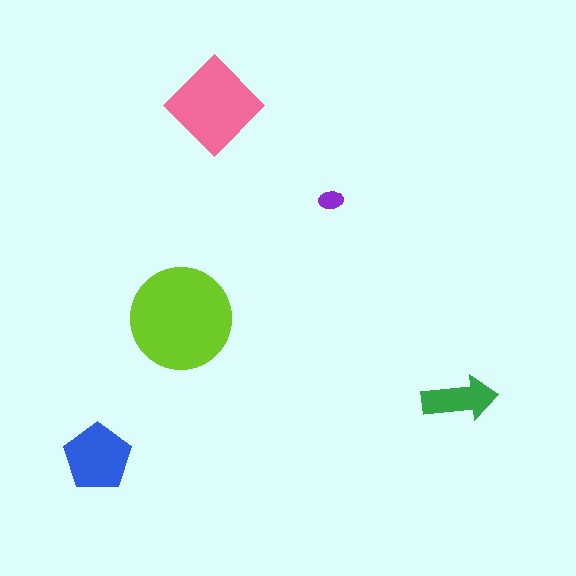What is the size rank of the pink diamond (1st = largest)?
2nd.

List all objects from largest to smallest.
The lime circle, the pink diamond, the blue pentagon, the green arrow, the purple ellipse.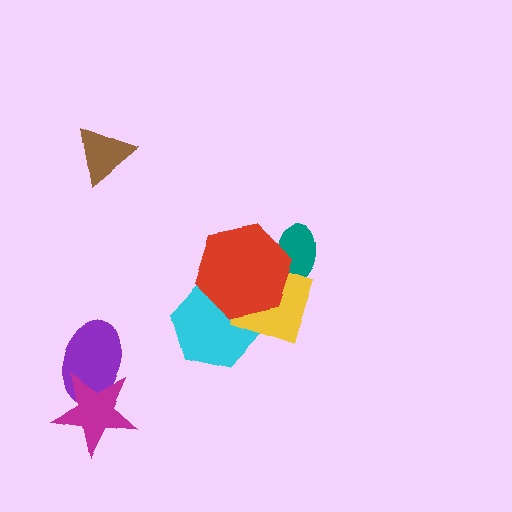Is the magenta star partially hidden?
No, no other shape covers it.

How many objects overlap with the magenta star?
1 object overlaps with the magenta star.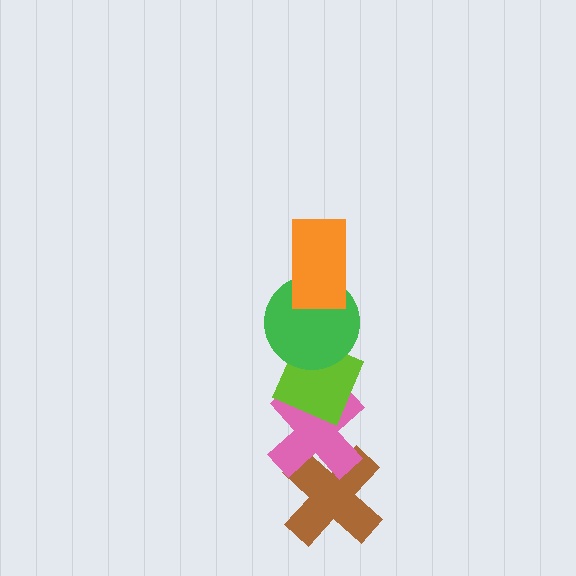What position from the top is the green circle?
The green circle is 2nd from the top.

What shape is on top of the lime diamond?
The green circle is on top of the lime diamond.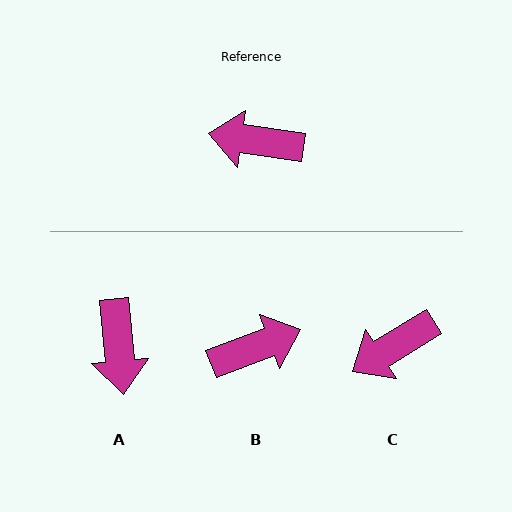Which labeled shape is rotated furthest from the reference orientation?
B, about 151 degrees away.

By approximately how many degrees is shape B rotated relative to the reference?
Approximately 151 degrees clockwise.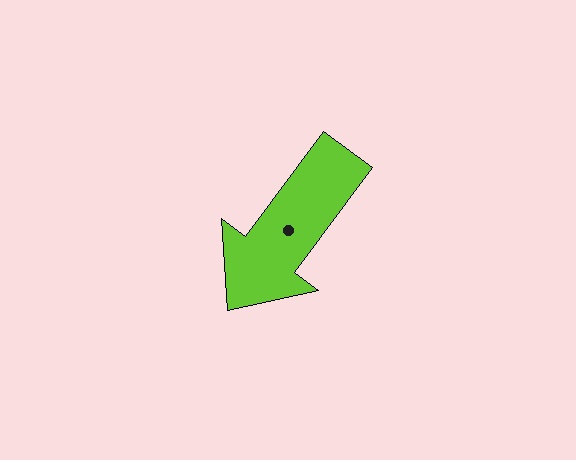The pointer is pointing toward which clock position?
Roughly 7 o'clock.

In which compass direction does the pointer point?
Southwest.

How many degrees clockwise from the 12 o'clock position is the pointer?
Approximately 217 degrees.